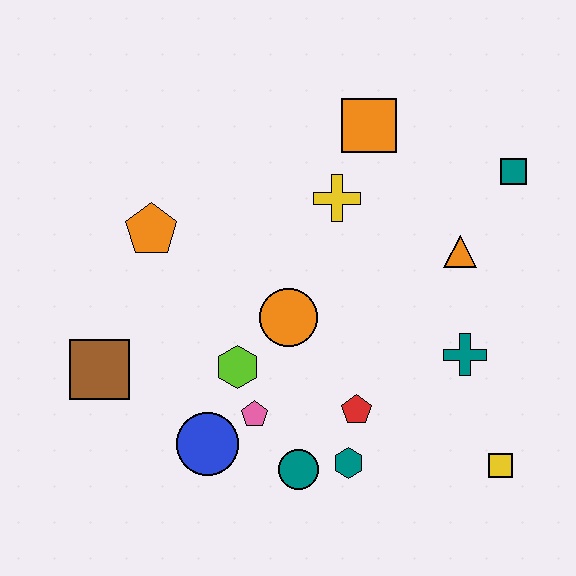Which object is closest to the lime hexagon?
The pink pentagon is closest to the lime hexagon.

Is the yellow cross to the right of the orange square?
No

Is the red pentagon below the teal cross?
Yes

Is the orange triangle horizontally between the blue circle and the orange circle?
No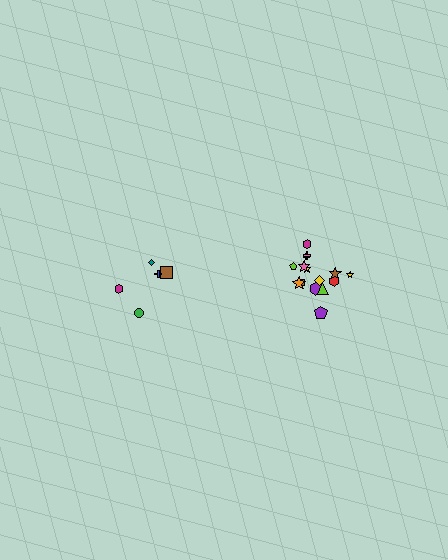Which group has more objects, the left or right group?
The right group.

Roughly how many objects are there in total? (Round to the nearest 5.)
Roughly 20 objects in total.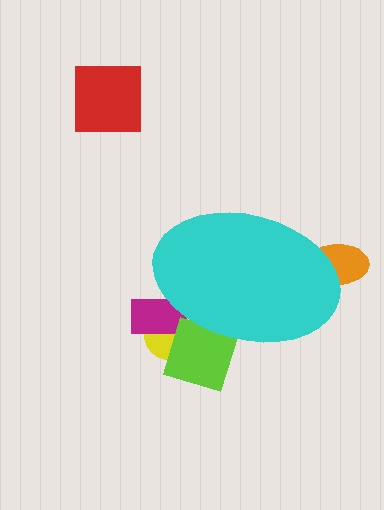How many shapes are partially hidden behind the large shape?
4 shapes are partially hidden.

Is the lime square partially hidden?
Yes, the lime square is partially hidden behind the cyan ellipse.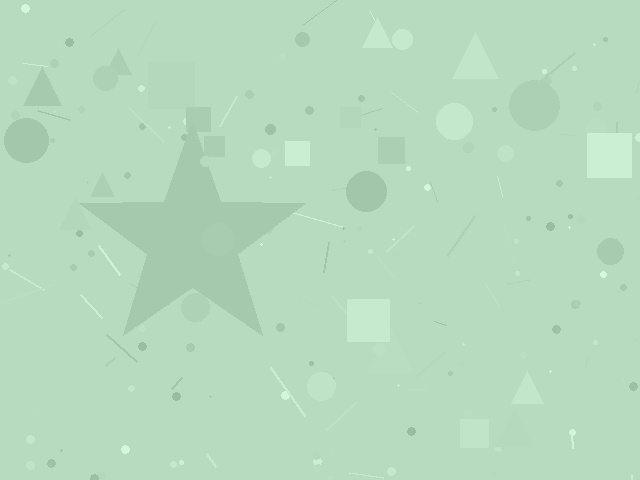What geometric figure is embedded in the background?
A star is embedded in the background.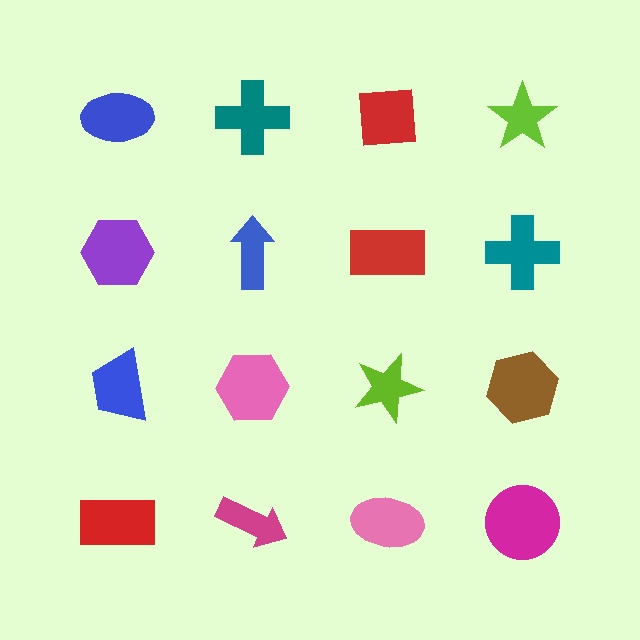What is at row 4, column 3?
A pink ellipse.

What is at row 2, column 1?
A purple hexagon.